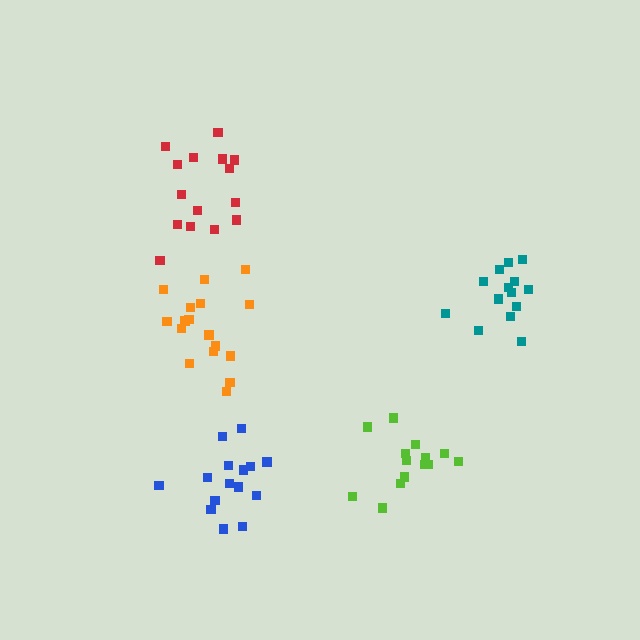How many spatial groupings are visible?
There are 5 spatial groupings.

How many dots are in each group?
Group 1: 14 dots, Group 2: 15 dots, Group 3: 14 dots, Group 4: 17 dots, Group 5: 15 dots (75 total).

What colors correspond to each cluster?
The clusters are colored: teal, blue, lime, orange, red.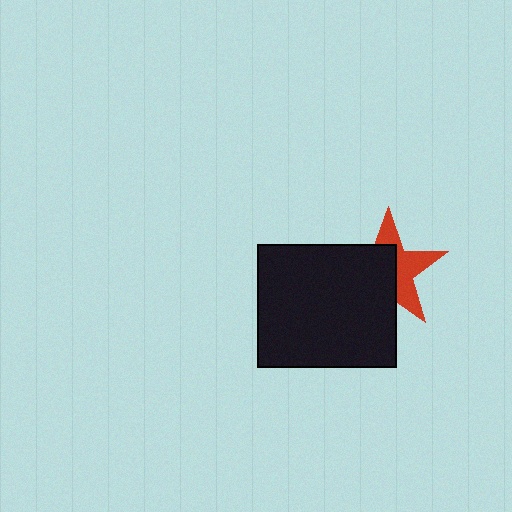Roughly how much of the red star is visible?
A small part of it is visible (roughly 44%).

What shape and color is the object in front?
The object in front is a black rectangle.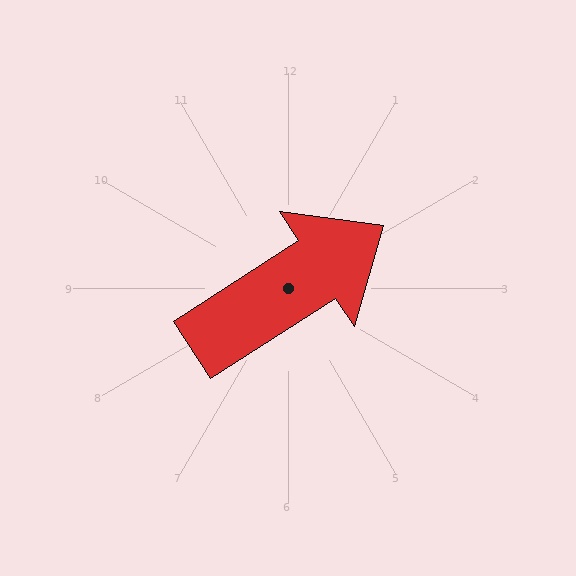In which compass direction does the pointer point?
Northeast.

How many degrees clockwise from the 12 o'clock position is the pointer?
Approximately 57 degrees.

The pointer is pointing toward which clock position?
Roughly 2 o'clock.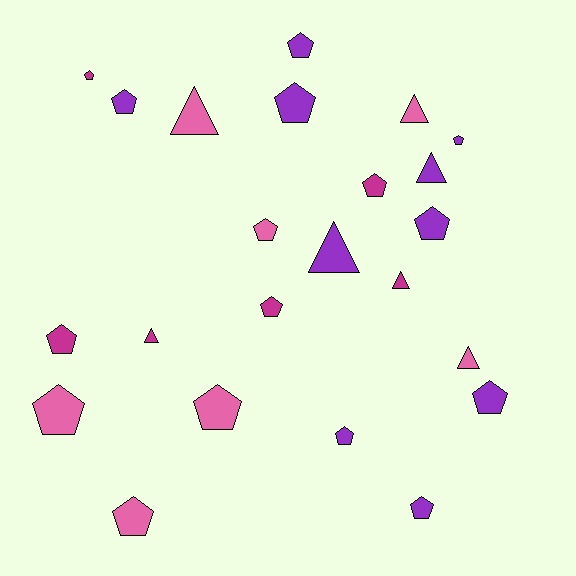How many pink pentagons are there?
There are 4 pink pentagons.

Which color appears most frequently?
Purple, with 10 objects.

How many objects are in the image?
There are 23 objects.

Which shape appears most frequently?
Pentagon, with 16 objects.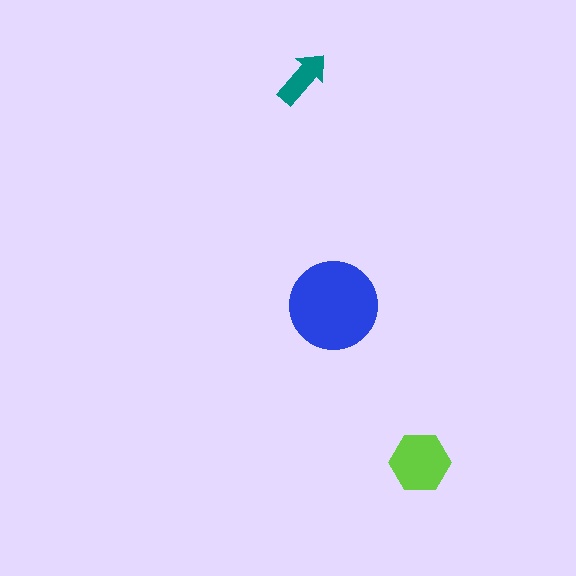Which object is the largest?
The blue circle.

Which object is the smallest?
The teal arrow.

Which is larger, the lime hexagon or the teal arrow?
The lime hexagon.